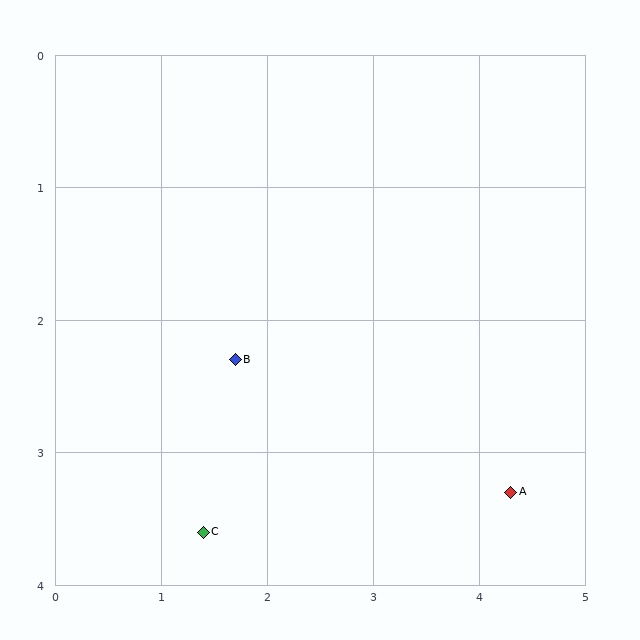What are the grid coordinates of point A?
Point A is at approximately (4.3, 3.3).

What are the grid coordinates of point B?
Point B is at approximately (1.7, 2.3).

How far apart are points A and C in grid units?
Points A and C are about 2.9 grid units apart.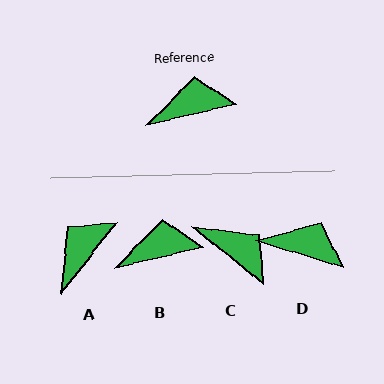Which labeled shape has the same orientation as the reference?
B.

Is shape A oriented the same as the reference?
No, it is off by about 39 degrees.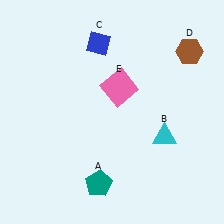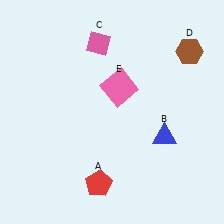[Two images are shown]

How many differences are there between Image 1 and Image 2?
There are 3 differences between the two images.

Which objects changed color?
A changed from teal to red. B changed from cyan to blue. C changed from blue to pink.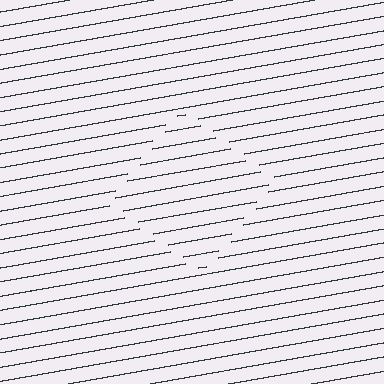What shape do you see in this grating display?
An illusory square. The interior of the shape contains the same grating, shifted by half a period — the contour is defined by the phase discontinuity where line-ends from the inner and outer gratings abut.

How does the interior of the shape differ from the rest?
The interior of the shape contains the same grating, shifted by half a period — the contour is defined by the phase discontinuity where line-ends from the inner and outer gratings abut.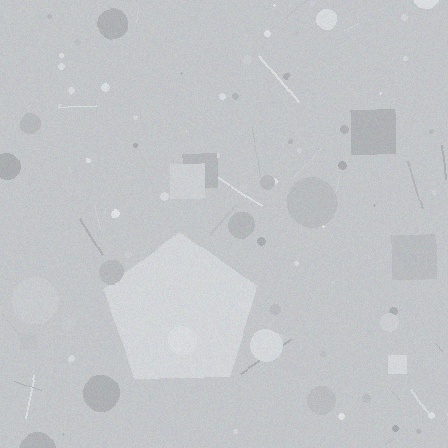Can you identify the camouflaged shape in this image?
The camouflaged shape is a pentagon.